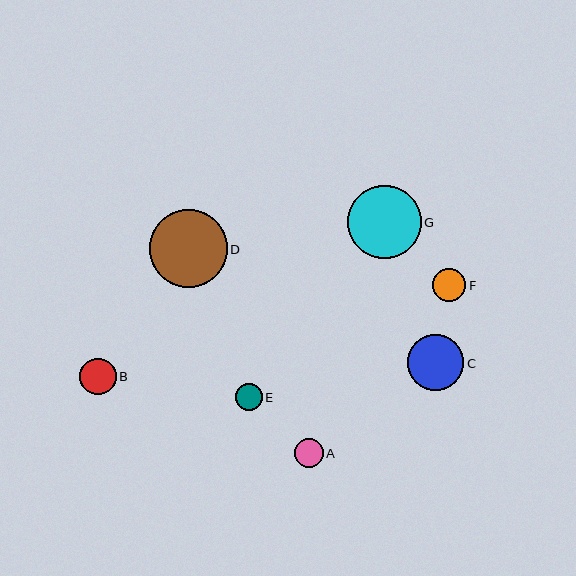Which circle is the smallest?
Circle E is the smallest with a size of approximately 27 pixels.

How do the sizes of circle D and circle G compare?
Circle D and circle G are approximately the same size.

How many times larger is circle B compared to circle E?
Circle B is approximately 1.3 times the size of circle E.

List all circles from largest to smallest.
From largest to smallest: D, G, C, B, F, A, E.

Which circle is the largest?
Circle D is the largest with a size of approximately 78 pixels.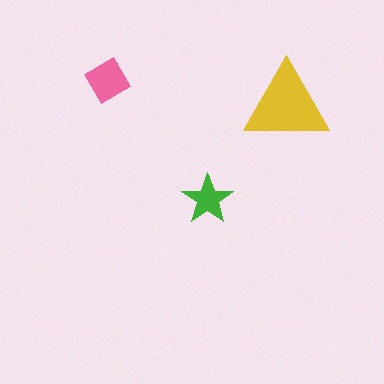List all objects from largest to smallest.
The yellow triangle, the pink diamond, the green star.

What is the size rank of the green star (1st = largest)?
3rd.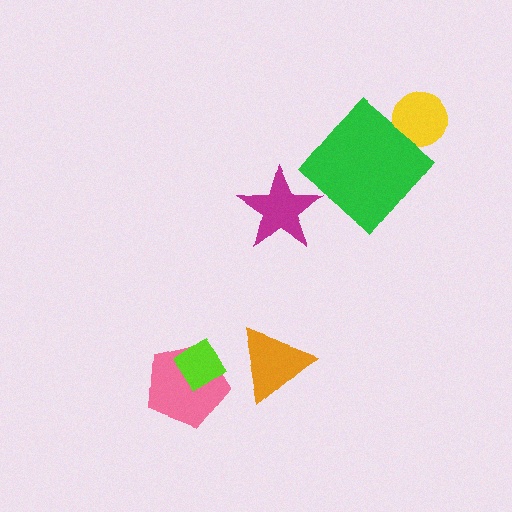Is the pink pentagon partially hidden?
Yes, it is partially covered by another shape.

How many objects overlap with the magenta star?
0 objects overlap with the magenta star.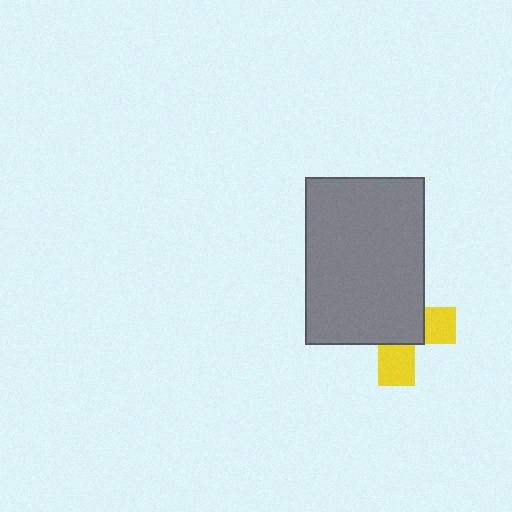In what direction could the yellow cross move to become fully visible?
The yellow cross could move toward the lower-right. That would shift it out from behind the gray rectangle entirely.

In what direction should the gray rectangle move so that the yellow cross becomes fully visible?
The gray rectangle should move toward the upper-left. That is the shortest direction to clear the overlap and leave the yellow cross fully visible.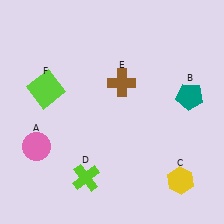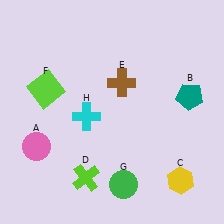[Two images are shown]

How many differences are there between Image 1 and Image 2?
There are 2 differences between the two images.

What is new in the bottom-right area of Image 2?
A green circle (G) was added in the bottom-right area of Image 2.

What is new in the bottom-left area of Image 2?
A cyan cross (H) was added in the bottom-left area of Image 2.